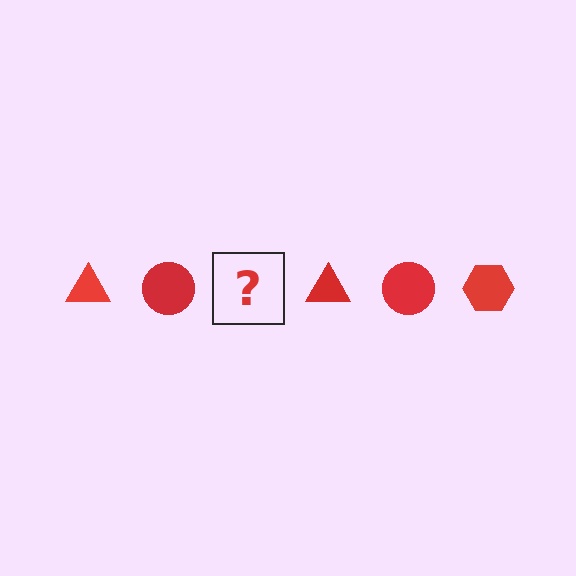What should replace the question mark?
The question mark should be replaced with a red hexagon.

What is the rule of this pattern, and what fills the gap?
The rule is that the pattern cycles through triangle, circle, hexagon shapes in red. The gap should be filled with a red hexagon.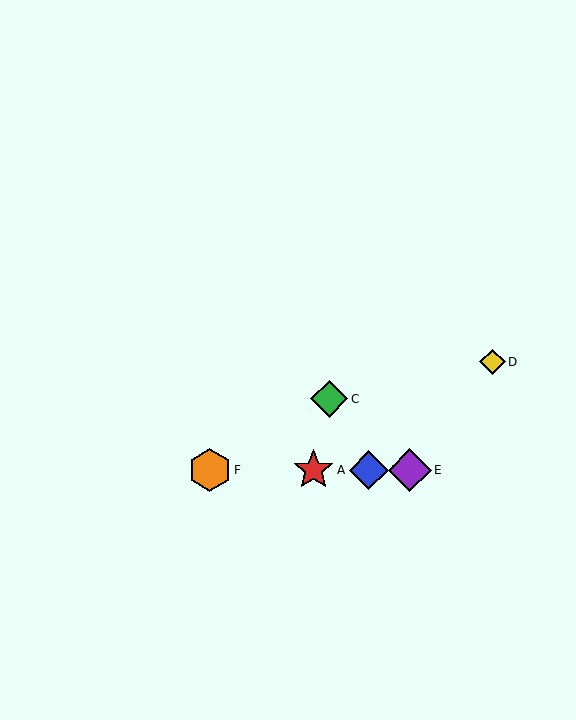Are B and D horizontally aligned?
No, B is at y≈470 and D is at y≈362.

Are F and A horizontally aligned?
Yes, both are at y≈470.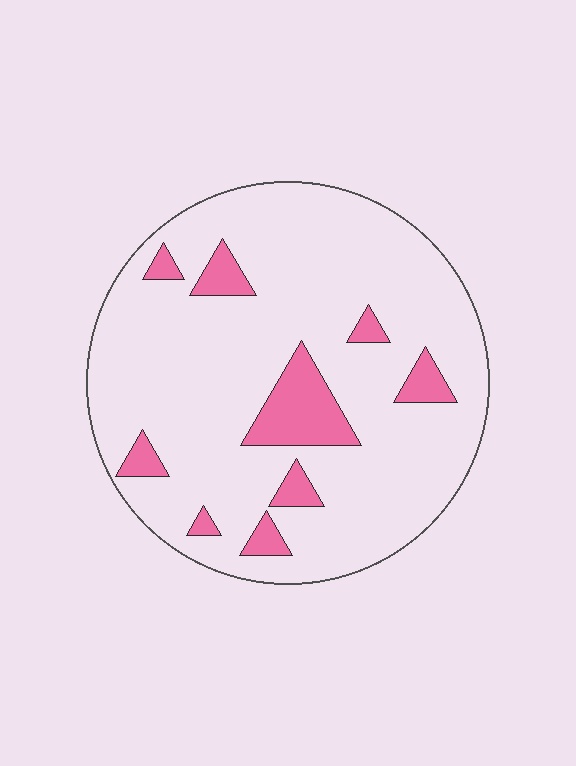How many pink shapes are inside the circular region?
9.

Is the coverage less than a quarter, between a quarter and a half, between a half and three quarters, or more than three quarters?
Less than a quarter.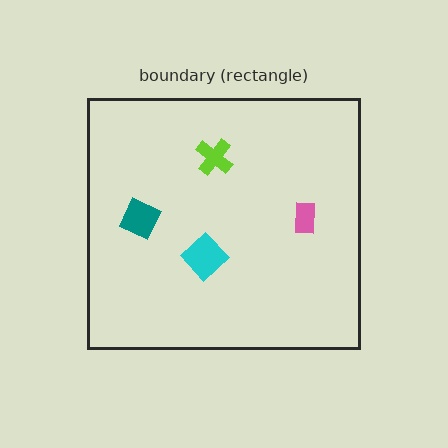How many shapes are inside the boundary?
4 inside, 0 outside.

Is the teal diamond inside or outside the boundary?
Inside.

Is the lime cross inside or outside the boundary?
Inside.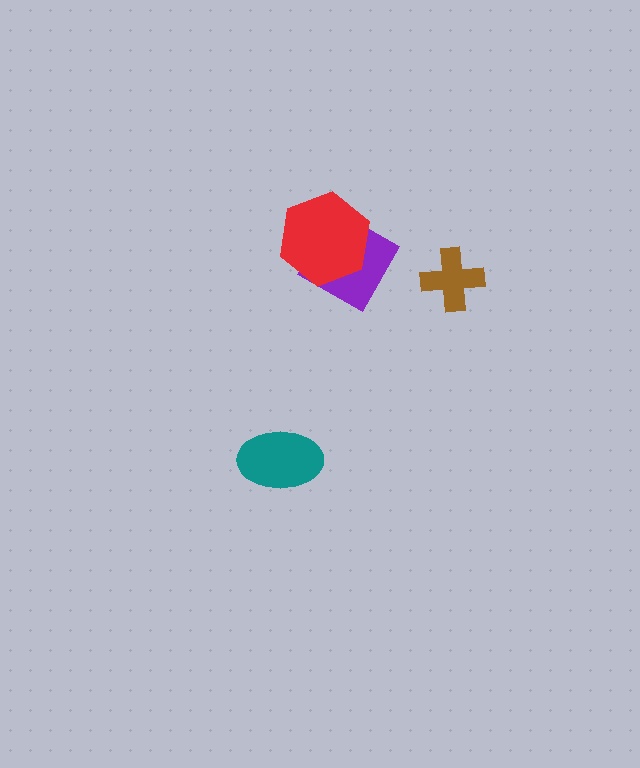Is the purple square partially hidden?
Yes, it is partially covered by another shape.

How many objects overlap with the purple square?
1 object overlaps with the purple square.